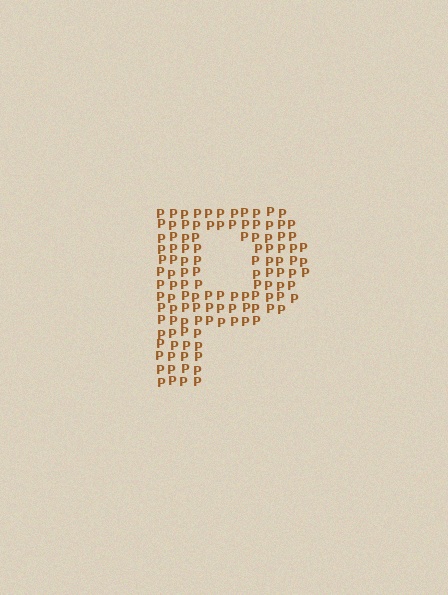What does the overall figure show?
The overall figure shows the letter P.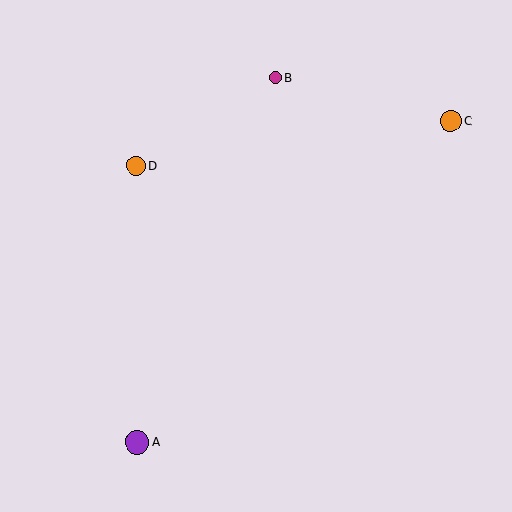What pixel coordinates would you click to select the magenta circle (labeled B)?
Click at (275, 78) to select the magenta circle B.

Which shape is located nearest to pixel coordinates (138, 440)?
The purple circle (labeled A) at (137, 442) is nearest to that location.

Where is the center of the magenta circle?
The center of the magenta circle is at (275, 78).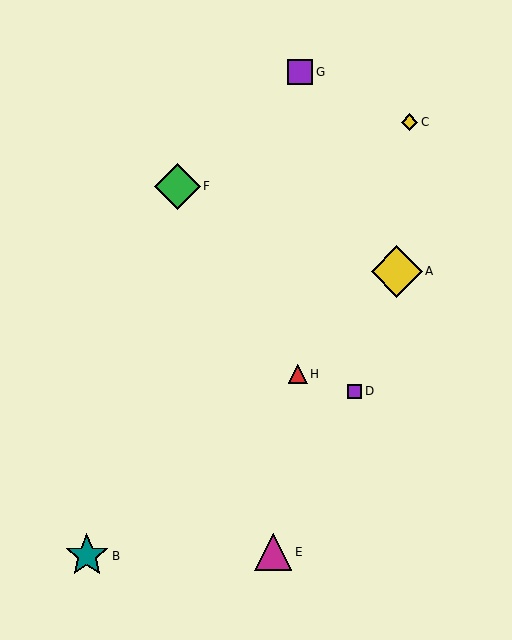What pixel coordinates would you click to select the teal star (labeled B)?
Click at (87, 556) to select the teal star B.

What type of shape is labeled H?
Shape H is a red triangle.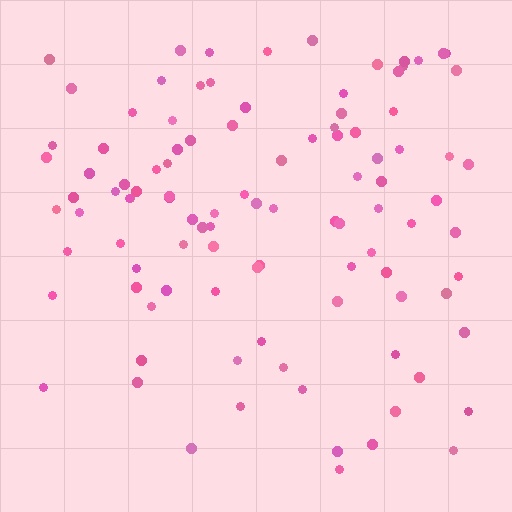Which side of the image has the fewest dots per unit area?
The bottom.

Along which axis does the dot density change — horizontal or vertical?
Vertical.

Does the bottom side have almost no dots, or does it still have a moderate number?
Still a moderate number, just noticeably fewer than the top.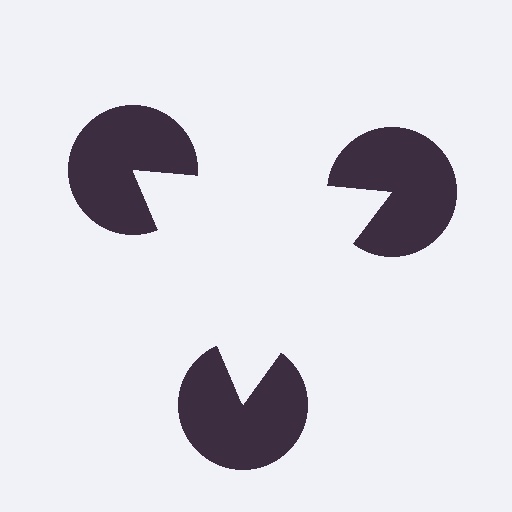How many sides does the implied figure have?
3 sides.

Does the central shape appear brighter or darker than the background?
It typically appears slightly brighter than the background, even though no actual brightness change is drawn.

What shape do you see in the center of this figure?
An illusory triangle — its edges are inferred from the aligned wedge cuts in the pac-man discs, not physically drawn.